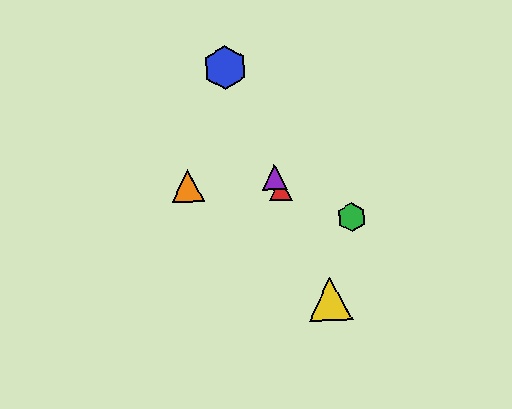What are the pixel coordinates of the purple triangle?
The purple triangle is at (275, 177).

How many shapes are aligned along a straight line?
4 shapes (the red triangle, the blue hexagon, the yellow triangle, the purple triangle) are aligned along a straight line.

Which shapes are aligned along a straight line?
The red triangle, the blue hexagon, the yellow triangle, the purple triangle are aligned along a straight line.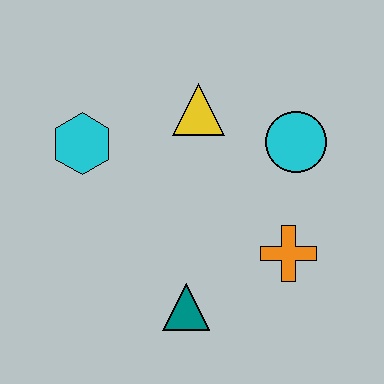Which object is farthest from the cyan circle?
The cyan hexagon is farthest from the cyan circle.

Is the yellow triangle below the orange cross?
No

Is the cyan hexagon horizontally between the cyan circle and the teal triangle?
No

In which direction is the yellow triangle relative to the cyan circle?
The yellow triangle is to the left of the cyan circle.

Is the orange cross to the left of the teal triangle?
No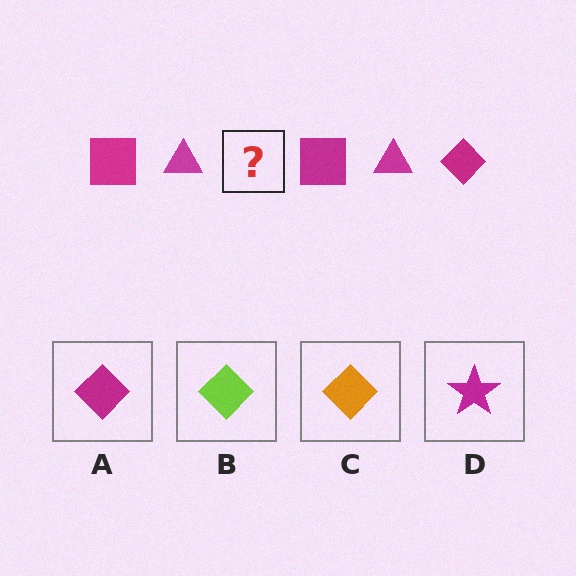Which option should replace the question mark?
Option A.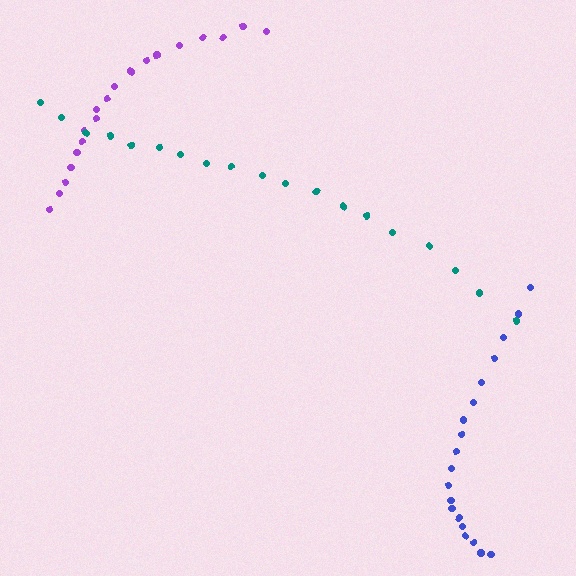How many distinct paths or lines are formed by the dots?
There are 3 distinct paths.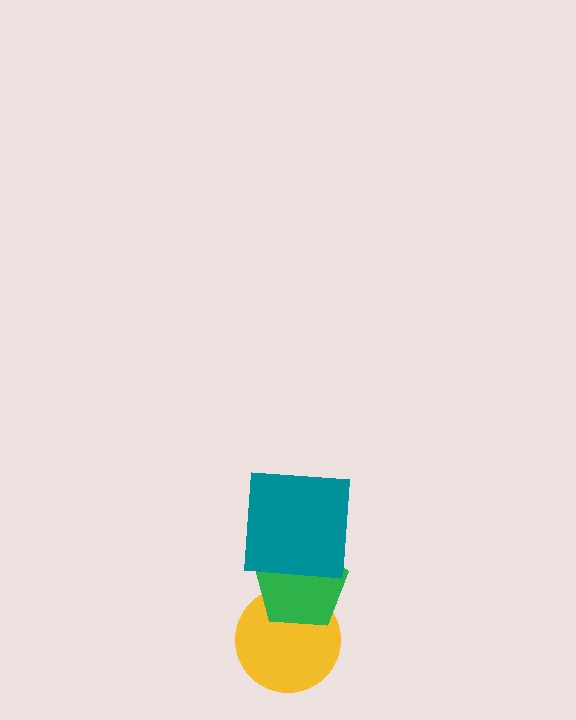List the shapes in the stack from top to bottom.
From top to bottom: the teal square, the green pentagon, the yellow circle.